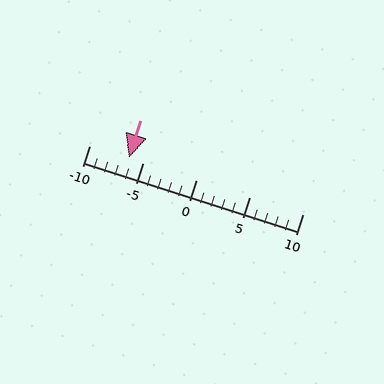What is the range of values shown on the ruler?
The ruler shows values from -10 to 10.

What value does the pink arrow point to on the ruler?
The pink arrow points to approximately -6.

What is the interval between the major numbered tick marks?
The major tick marks are spaced 5 units apart.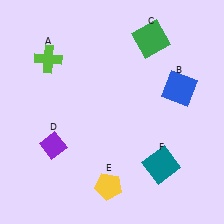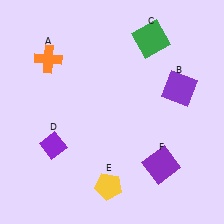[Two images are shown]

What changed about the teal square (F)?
In Image 1, F is teal. In Image 2, it changed to purple.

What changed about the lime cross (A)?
In Image 1, A is lime. In Image 2, it changed to orange.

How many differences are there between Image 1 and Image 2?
There are 3 differences between the two images.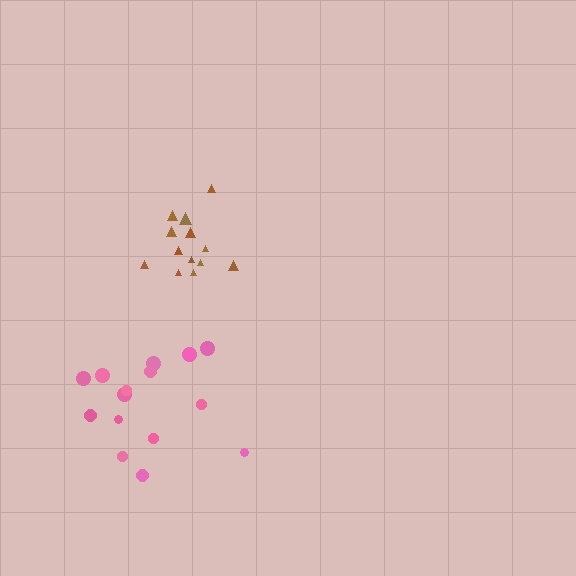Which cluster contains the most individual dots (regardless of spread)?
Pink (15).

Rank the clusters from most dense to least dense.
brown, pink.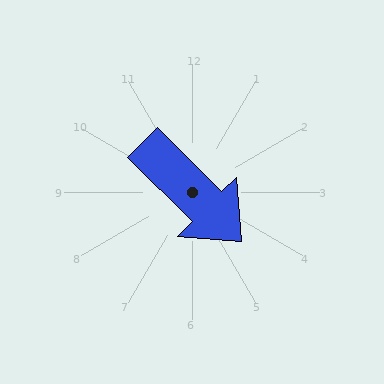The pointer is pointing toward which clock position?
Roughly 4 o'clock.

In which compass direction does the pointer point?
Southeast.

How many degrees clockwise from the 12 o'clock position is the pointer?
Approximately 135 degrees.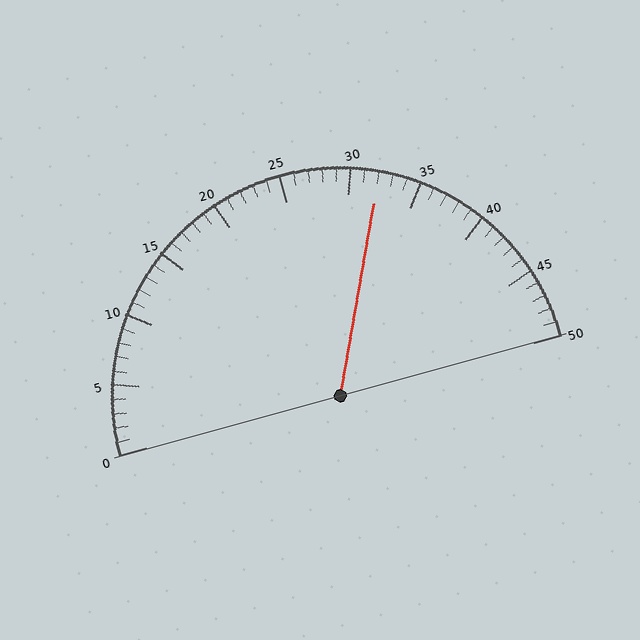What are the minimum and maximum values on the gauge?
The gauge ranges from 0 to 50.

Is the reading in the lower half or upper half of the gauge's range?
The reading is in the upper half of the range (0 to 50).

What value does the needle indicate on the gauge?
The needle indicates approximately 32.